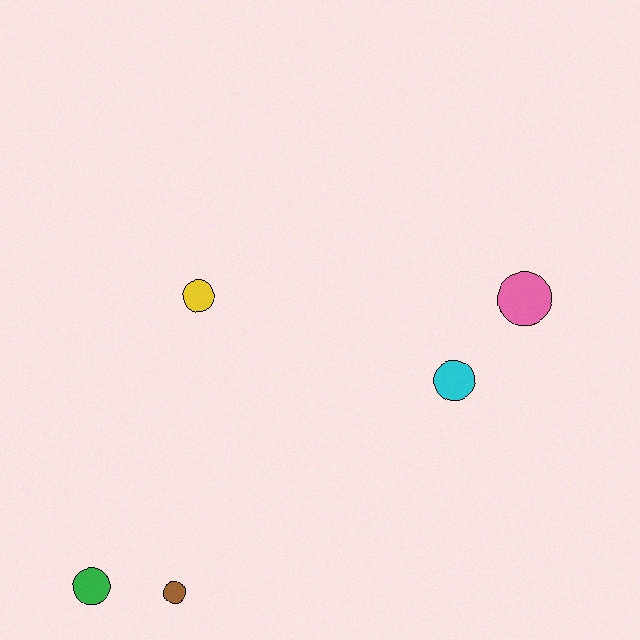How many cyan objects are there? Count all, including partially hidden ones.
There is 1 cyan object.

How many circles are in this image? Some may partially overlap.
There are 5 circles.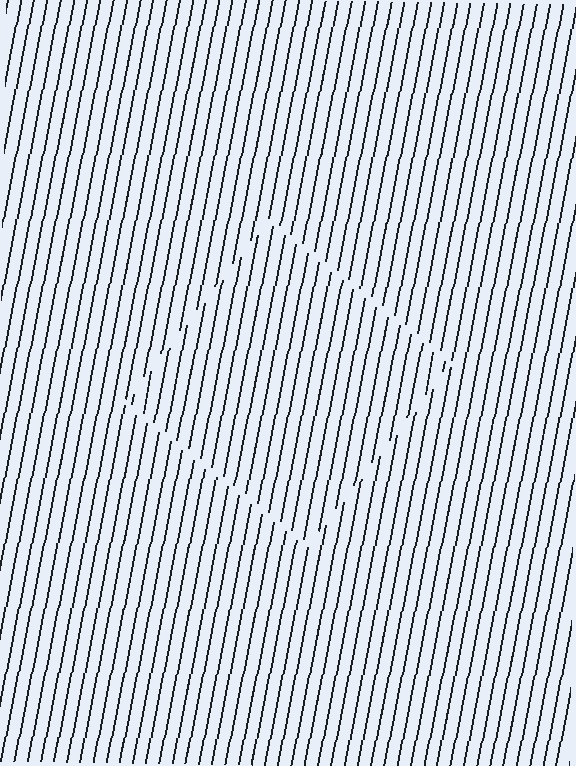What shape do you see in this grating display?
An illusory square. The interior of the shape contains the same grating, shifted by half a period — the contour is defined by the phase discontinuity where line-ends from the inner and outer gratings abut.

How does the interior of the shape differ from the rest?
The interior of the shape contains the same grating, shifted by half a period — the contour is defined by the phase discontinuity where line-ends from the inner and outer gratings abut.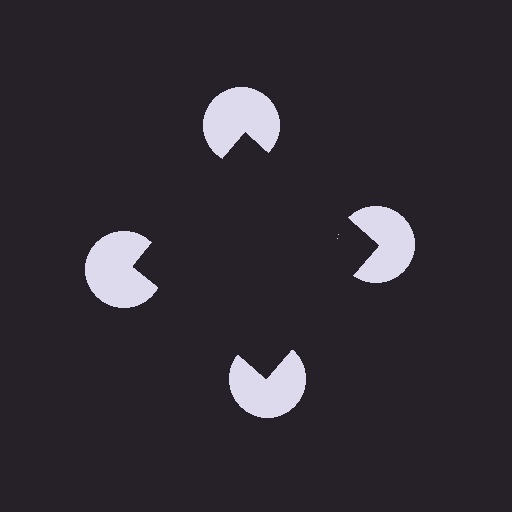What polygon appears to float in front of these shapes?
An illusory square — its edges are inferred from the aligned wedge cuts in the pac-man discs, not physically drawn.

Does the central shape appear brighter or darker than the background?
It typically appears slightly darker than the background, even though no actual brightness change is drawn.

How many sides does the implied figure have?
4 sides.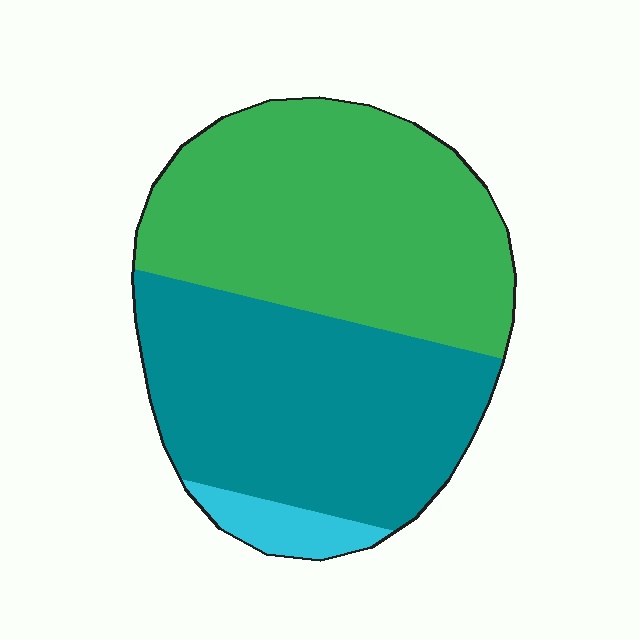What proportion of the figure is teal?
Teal covers around 45% of the figure.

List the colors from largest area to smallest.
From largest to smallest: green, teal, cyan.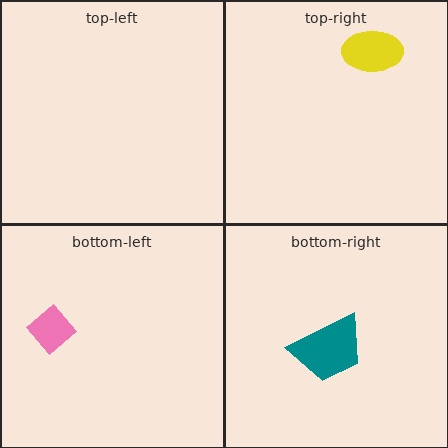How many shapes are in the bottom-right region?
1.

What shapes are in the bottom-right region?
The teal trapezoid.